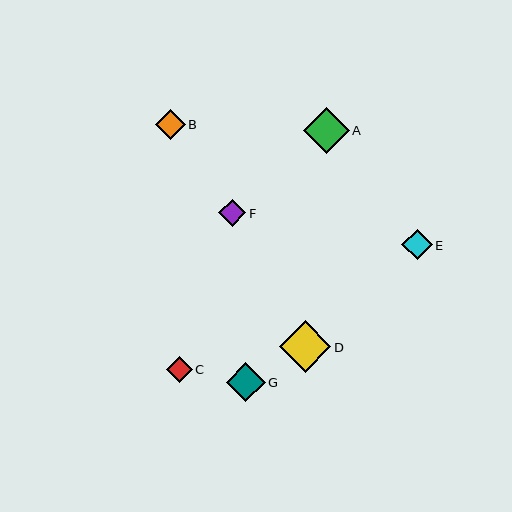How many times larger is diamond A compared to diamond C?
Diamond A is approximately 1.8 times the size of diamond C.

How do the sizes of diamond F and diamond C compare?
Diamond F and diamond C are approximately the same size.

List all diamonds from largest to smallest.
From largest to smallest: D, A, G, E, B, F, C.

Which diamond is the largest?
Diamond D is the largest with a size of approximately 52 pixels.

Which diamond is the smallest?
Diamond C is the smallest with a size of approximately 26 pixels.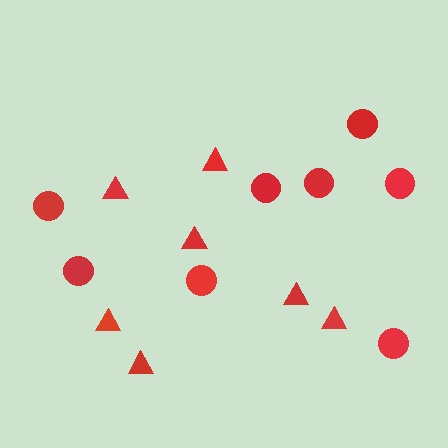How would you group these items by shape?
There are 2 groups: one group of triangles (7) and one group of circles (8).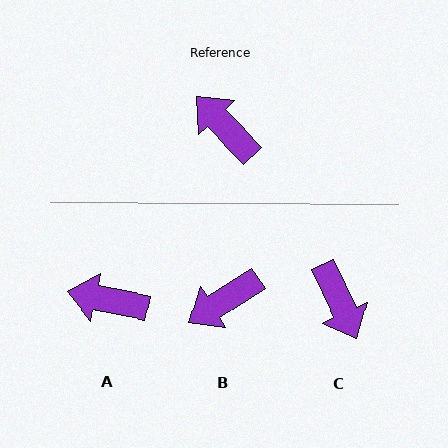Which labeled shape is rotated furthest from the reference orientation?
C, about 162 degrees away.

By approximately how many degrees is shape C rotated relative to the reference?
Approximately 162 degrees counter-clockwise.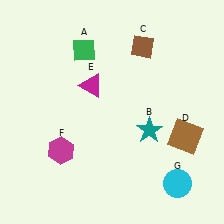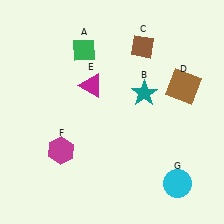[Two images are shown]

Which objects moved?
The objects that moved are: the teal star (B), the brown square (D).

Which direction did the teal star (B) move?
The teal star (B) moved up.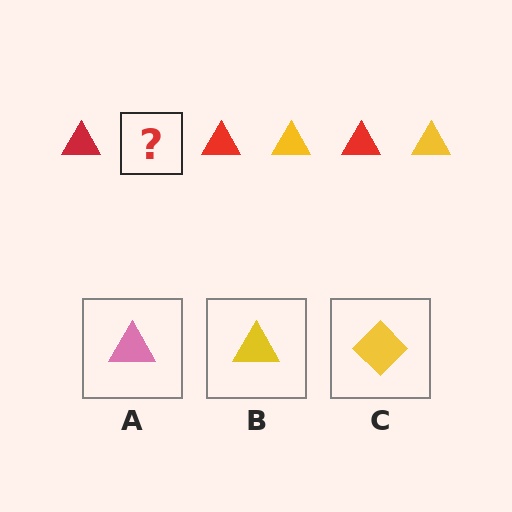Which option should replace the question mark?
Option B.